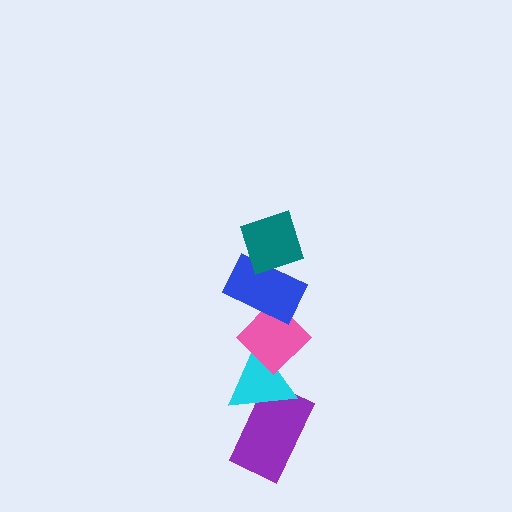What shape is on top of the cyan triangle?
The pink diamond is on top of the cyan triangle.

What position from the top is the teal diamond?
The teal diamond is 1st from the top.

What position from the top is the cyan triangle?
The cyan triangle is 4th from the top.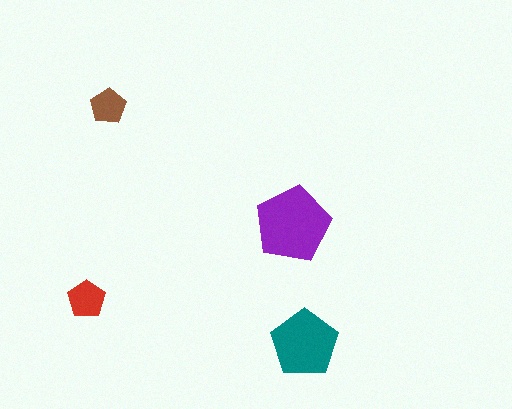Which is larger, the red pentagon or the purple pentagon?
The purple one.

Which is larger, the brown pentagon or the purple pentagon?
The purple one.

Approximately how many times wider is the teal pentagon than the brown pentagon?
About 2 times wider.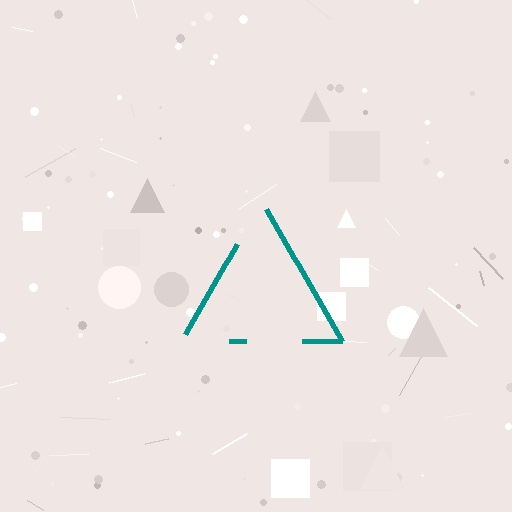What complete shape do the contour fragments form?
The contour fragments form a triangle.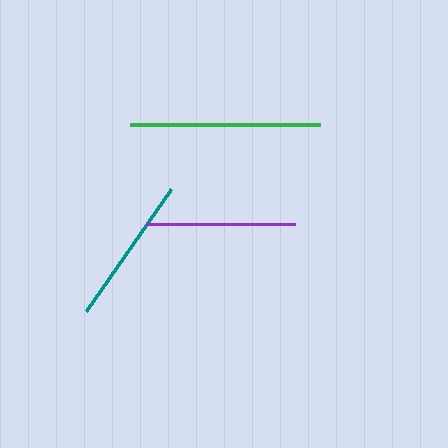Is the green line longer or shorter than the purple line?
The green line is longer than the purple line.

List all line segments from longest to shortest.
From longest to shortest: green, teal, purple.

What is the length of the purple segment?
The purple segment is approximately 149 pixels long.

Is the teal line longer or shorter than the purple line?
The teal line is longer than the purple line.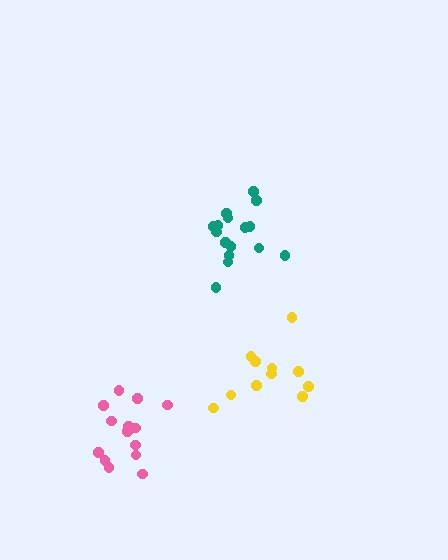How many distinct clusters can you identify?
There are 3 distinct clusters.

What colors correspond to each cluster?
The clusters are colored: yellow, teal, pink.